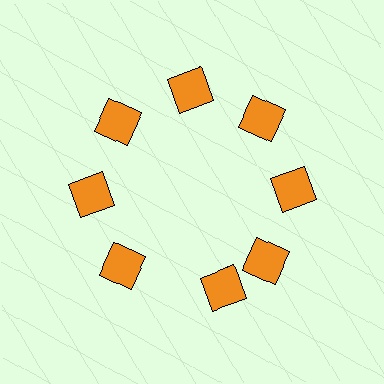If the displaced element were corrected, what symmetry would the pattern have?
It would have 8-fold rotational symmetry — the pattern would map onto itself every 45 degrees.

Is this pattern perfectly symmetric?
No. The 8 orange squares are arranged in a ring, but one element near the 6 o'clock position is rotated out of alignment along the ring, breaking the 8-fold rotational symmetry.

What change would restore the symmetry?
The symmetry would be restored by rotating it back into even spacing with its neighbors so that all 8 squares sit at equal angles and equal distance from the center.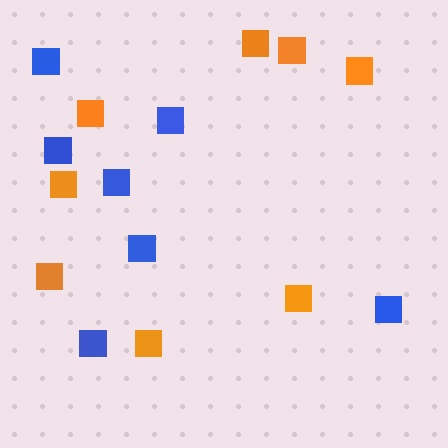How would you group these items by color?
There are 2 groups: one group of blue squares (7) and one group of orange squares (8).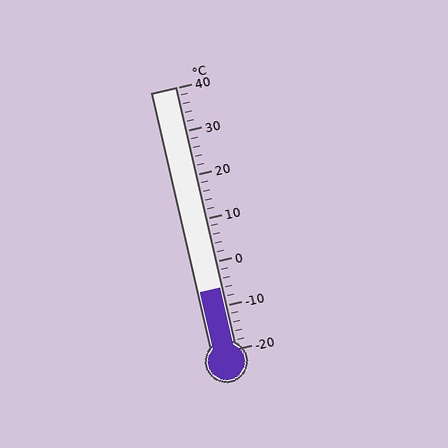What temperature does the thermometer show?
The thermometer shows approximately -6°C.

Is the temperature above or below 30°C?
The temperature is below 30°C.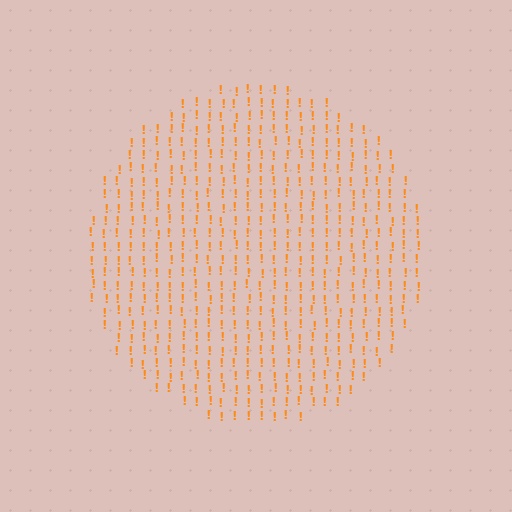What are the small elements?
The small elements are exclamation marks.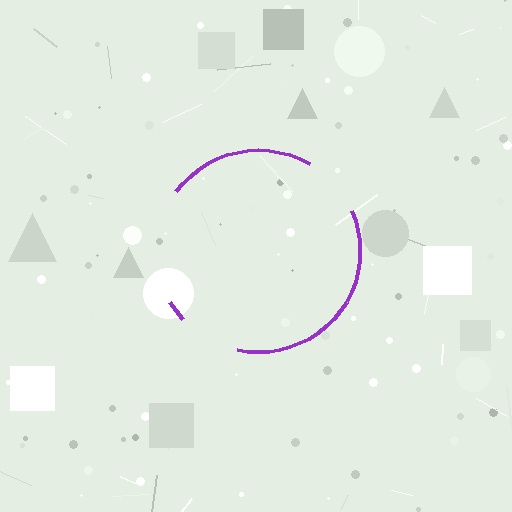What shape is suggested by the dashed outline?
The dashed outline suggests a circle.